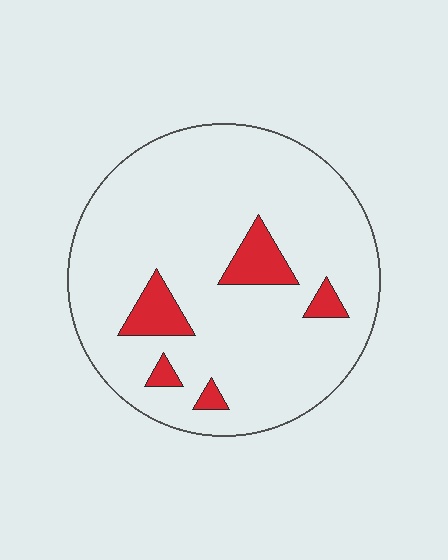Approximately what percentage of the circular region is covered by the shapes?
Approximately 10%.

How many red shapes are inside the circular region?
5.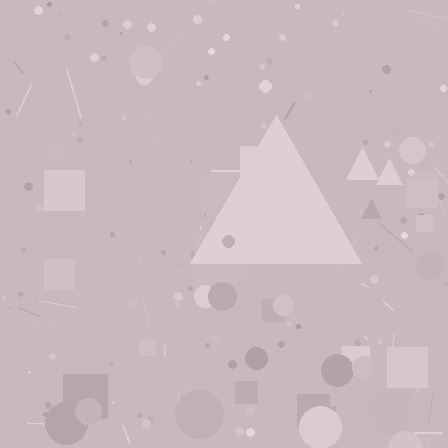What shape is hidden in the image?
A triangle is hidden in the image.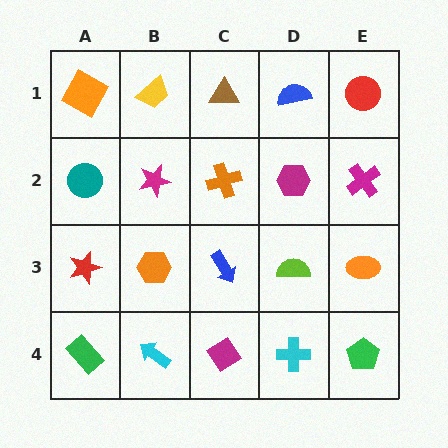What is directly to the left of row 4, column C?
A cyan arrow.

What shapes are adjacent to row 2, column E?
A red circle (row 1, column E), an orange ellipse (row 3, column E), a magenta hexagon (row 2, column D).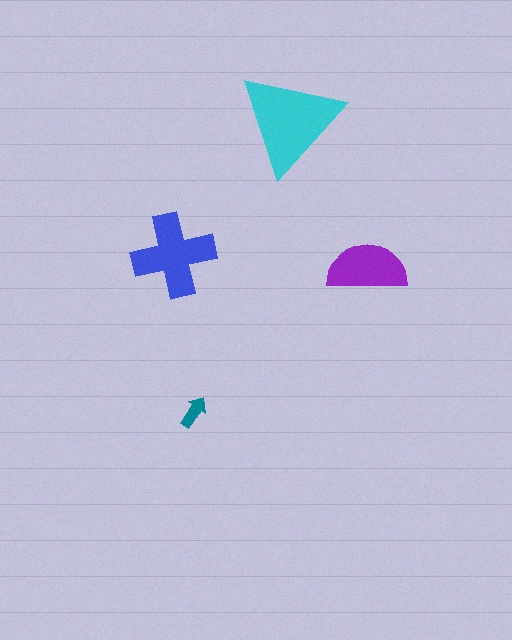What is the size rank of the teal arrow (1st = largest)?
4th.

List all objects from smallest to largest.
The teal arrow, the purple semicircle, the blue cross, the cyan triangle.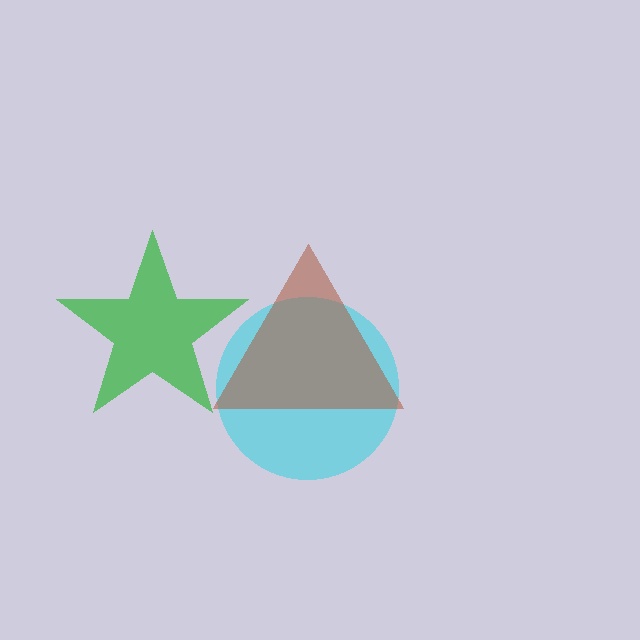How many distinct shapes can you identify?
There are 3 distinct shapes: a cyan circle, a brown triangle, a green star.